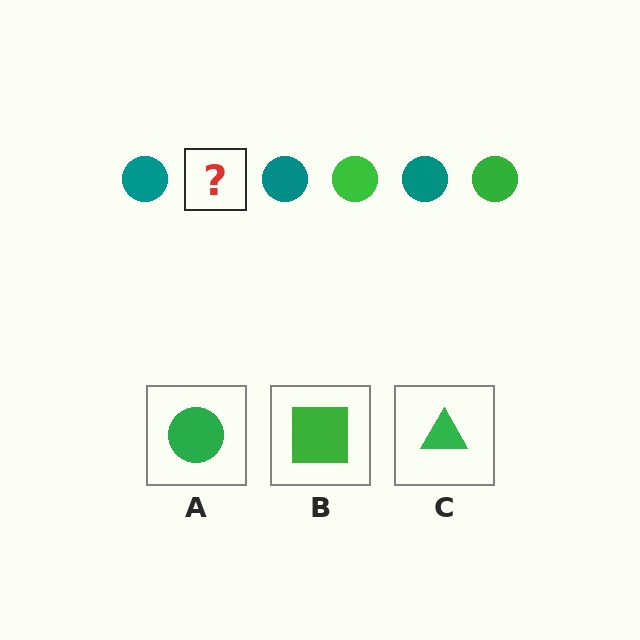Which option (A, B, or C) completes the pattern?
A.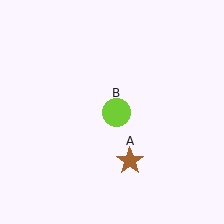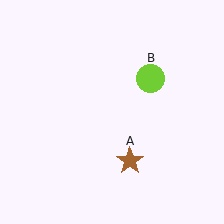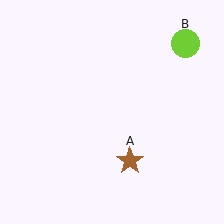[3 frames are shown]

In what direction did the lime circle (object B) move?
The lime circle (object B) moved up and to the right.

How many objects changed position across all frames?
1 object changed position: lime circle (object B).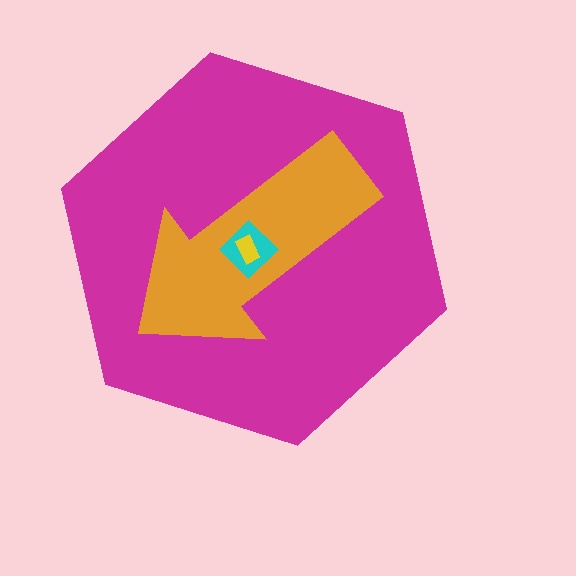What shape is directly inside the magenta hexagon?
The orange arrow.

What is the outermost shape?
The magenta hexagon.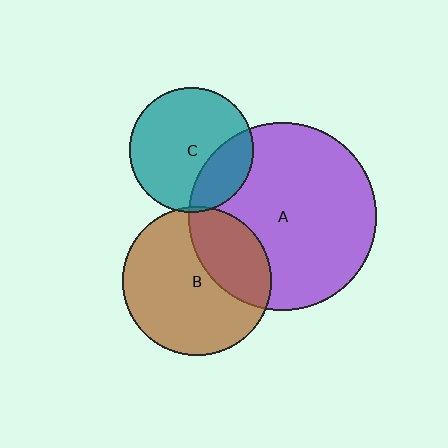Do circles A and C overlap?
Yes.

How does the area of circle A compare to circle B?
Approximately 1.6 times.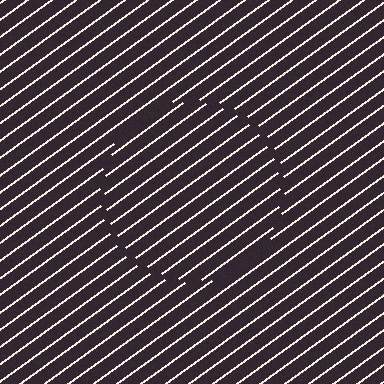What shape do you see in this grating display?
An illusory circle. The interior of the shape contains the same grating, shifted by half a period — the contour is defined by the phase discontinuity where line-ends from the inner and outer gratings abut.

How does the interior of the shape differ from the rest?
The interior of the shape contains the same grating, shifted by half a period — the contour is defined by the phase discontinuity where line-ends from the inner and outer gratings abut.